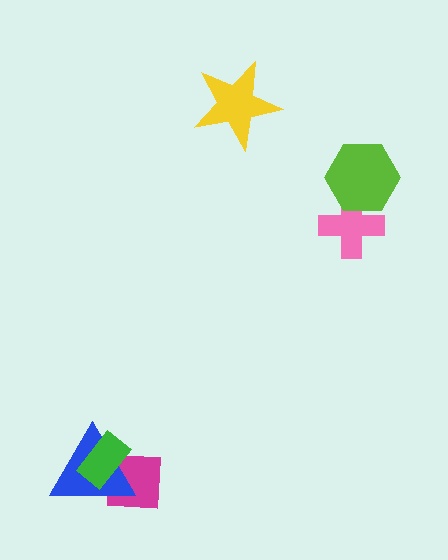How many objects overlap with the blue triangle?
2 objects overlap with the blue triangle.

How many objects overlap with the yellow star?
0 objects overlap with the yellow star.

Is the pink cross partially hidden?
Yes, it is partially covered by another shape.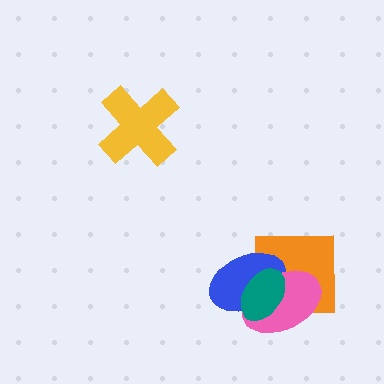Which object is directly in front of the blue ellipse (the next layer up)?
The pink ellipse is directly in front of the blue ellipse.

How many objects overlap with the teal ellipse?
3 objects overlap with the teal ellipse.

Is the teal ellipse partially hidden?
No, no other shape covers it.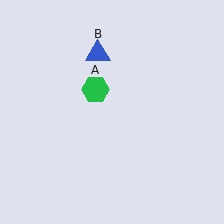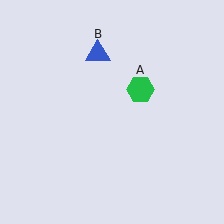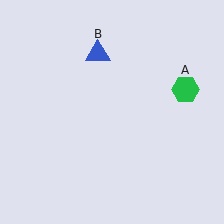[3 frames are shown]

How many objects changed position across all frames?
1 object changed position: green hexagon (object A).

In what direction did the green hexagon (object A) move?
The green hexagon (object A) moved right.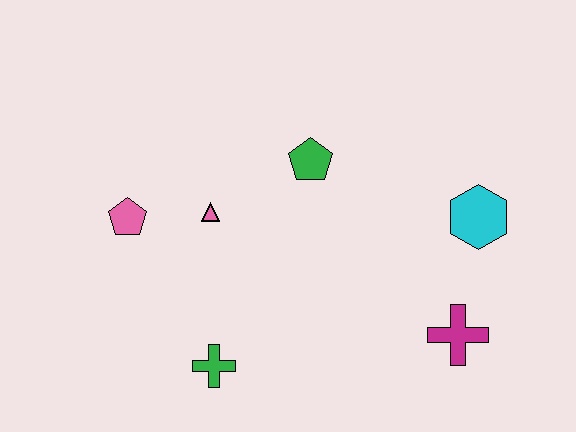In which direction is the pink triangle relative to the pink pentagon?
The pink triangle is to the right of the pink pentagon.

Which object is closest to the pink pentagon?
The pink triangle is closest to the pink pentagon.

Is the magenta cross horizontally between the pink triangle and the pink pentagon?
No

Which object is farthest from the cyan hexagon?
The pink pentagon is farthest from the cyan hexagon.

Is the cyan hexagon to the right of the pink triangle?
Yes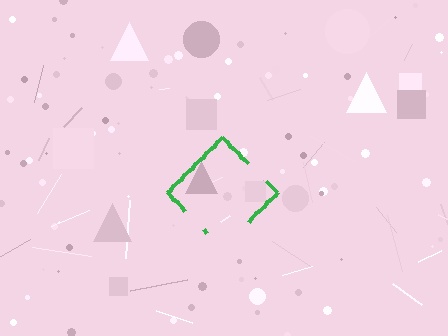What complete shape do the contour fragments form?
The contour fragments form a diamond.